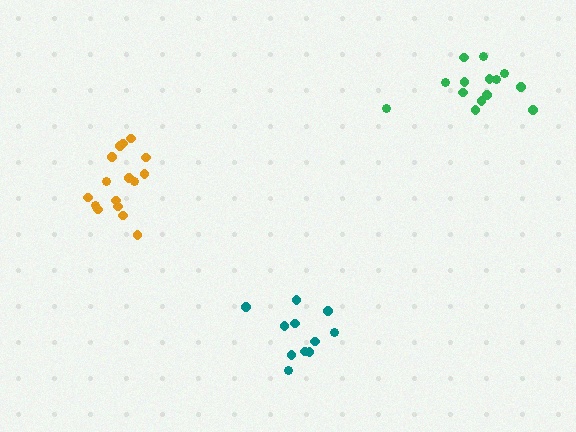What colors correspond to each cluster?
The clusters are colored: orange, green, teal.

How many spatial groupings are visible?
There are 3 spatial groupings.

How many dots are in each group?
Group 1: 16 dots, Group 2: 14 dots, Group 3: 11 dots (41 total).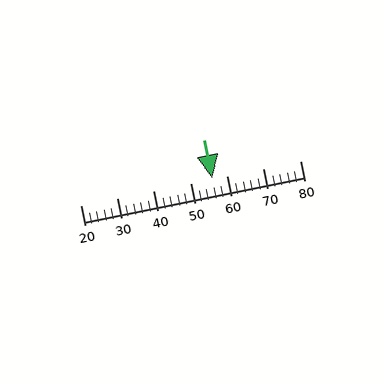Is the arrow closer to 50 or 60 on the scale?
The arrow is closer to 60.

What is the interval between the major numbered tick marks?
The major tick marks are spaced 10 units apart.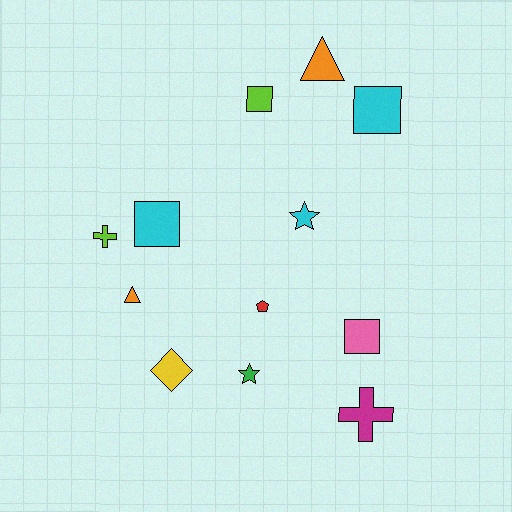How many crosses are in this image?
There are 2 crosses.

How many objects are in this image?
There are 12 objects.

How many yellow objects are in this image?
There is 1 yellow object.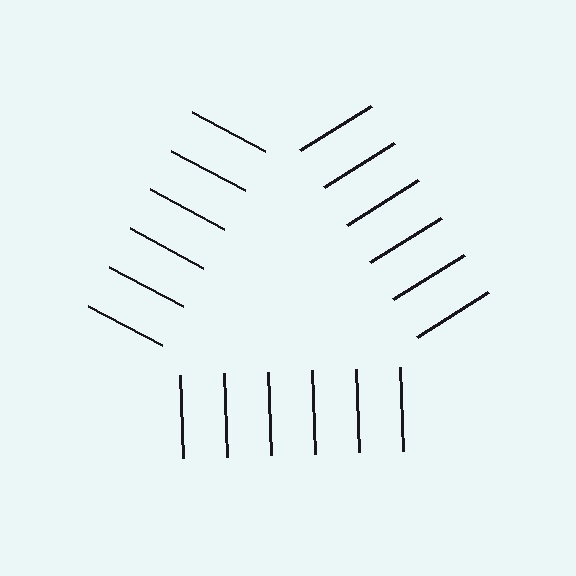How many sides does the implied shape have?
3 sides — the line-ends trace a triangle.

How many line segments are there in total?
18 — 6 along each of the 3 edges.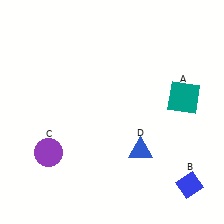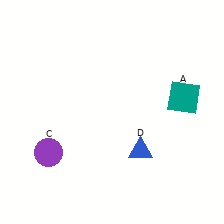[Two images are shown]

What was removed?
The blue diamond (B) was removed in Image 2.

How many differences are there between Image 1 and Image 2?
There is 1 difference between the two images.